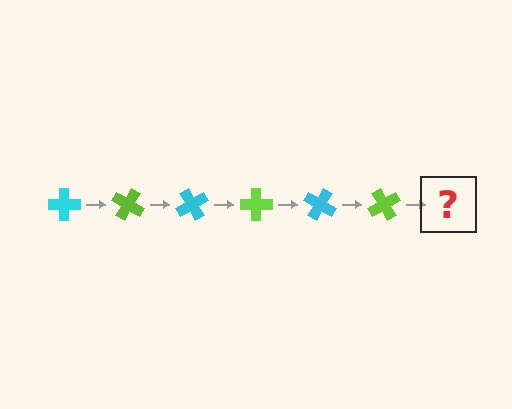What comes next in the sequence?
The next element should be a cyan cross, rotated 180 degrees from the start.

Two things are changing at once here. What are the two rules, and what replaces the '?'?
The two rules are that it rotates 30 degrees each step and the color cycles through cyan and lime. The '?' should be a cyan cross, rotated 180 degrees from the start.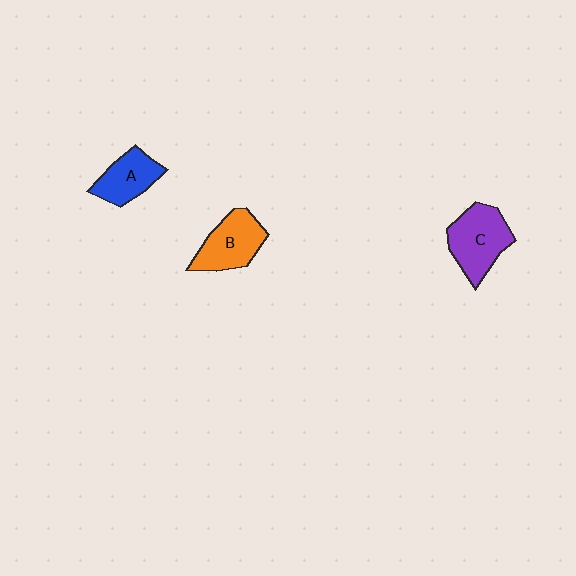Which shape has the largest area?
Shape C (purple).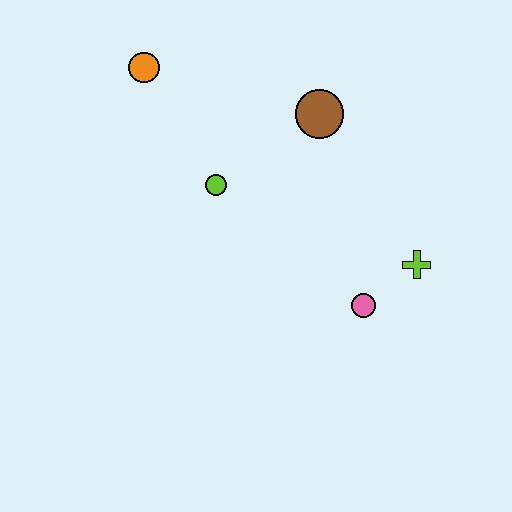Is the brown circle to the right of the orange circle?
Yes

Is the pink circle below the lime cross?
Yes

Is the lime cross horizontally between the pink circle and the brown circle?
No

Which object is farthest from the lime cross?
The orange circle is farthest from the lime cross.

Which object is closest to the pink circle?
The lime cross is closest to the pink circle.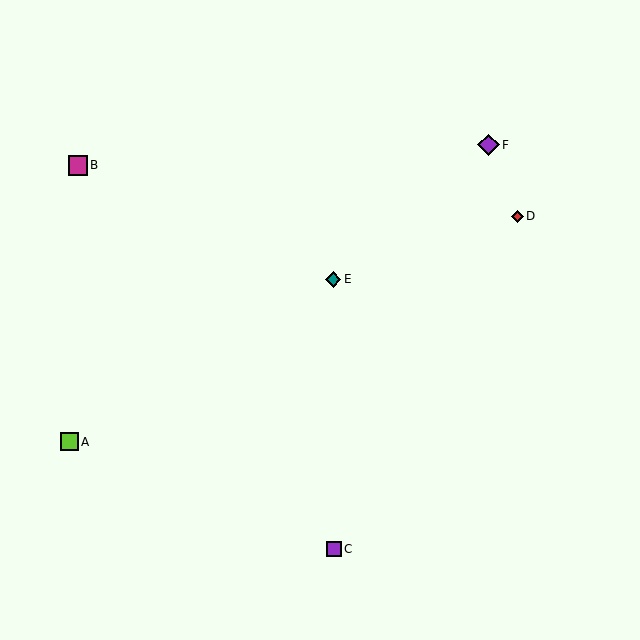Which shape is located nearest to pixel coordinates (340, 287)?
The teal diamond (labeled E) at (333, 279) is nearest to that location.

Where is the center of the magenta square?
The center of the magenta square is at (78, 165).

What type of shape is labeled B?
Shape B is a magenta square.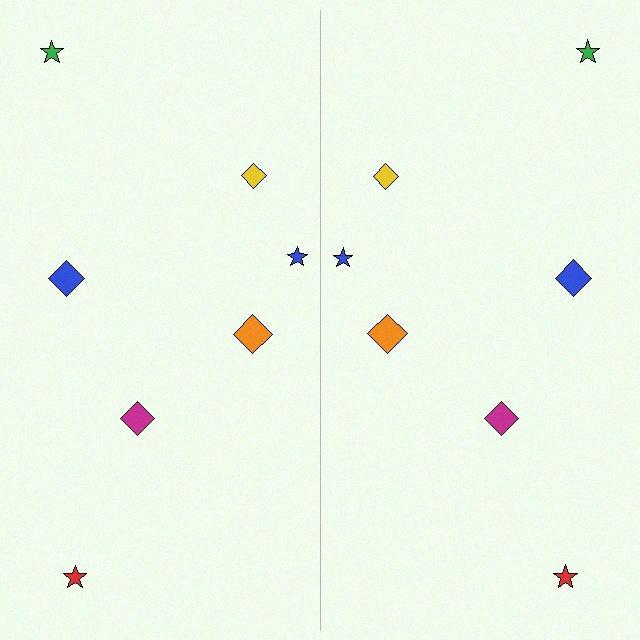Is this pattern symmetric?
Yes, this pattern has bilateral (reflection) symmetry.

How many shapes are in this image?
There are 14 shapes in this image.